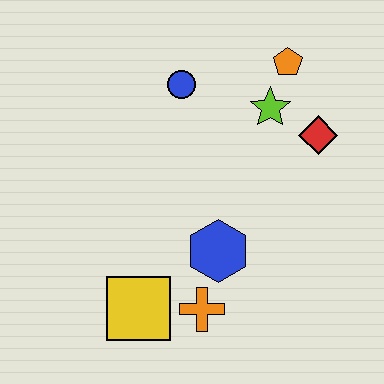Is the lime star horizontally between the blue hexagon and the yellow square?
No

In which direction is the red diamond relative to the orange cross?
The red diamond is above the orange cross.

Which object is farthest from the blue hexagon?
The orange pentagon is farthest from the blue hexagon.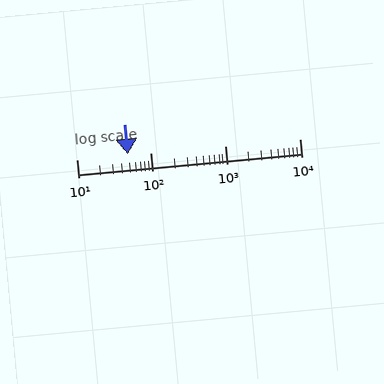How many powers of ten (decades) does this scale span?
The scale spans 3 decades, from 10 to 10000.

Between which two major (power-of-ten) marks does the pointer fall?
The pointer is between 10 and 100.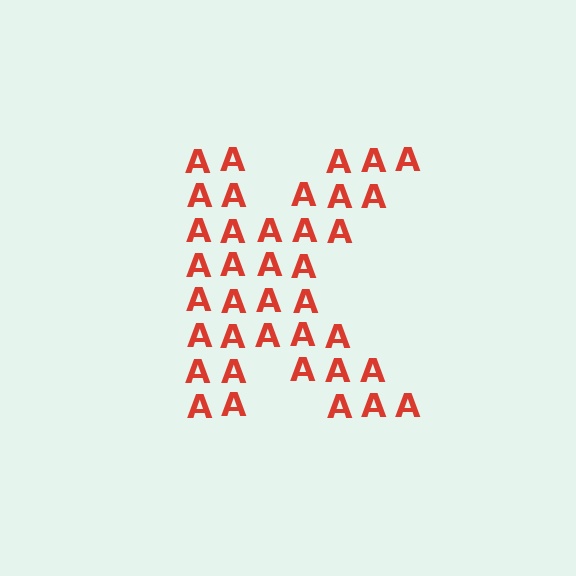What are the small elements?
The small elements are letter A's.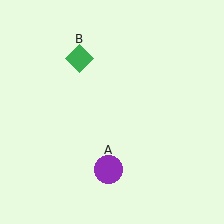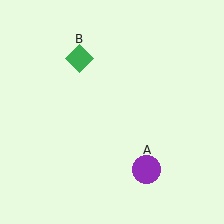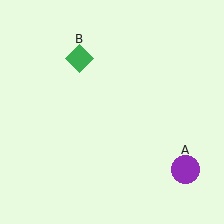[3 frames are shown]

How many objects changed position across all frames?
1 object changed position: purple circle (object A).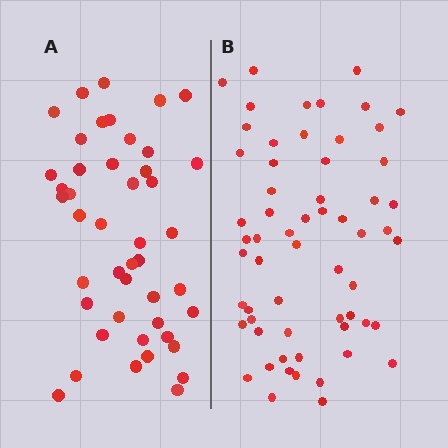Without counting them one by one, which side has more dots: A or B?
Region B (the right region) has more dots.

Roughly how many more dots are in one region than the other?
Region B has approximately 15 more dots than region A.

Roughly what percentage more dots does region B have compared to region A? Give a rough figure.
About 35% more.